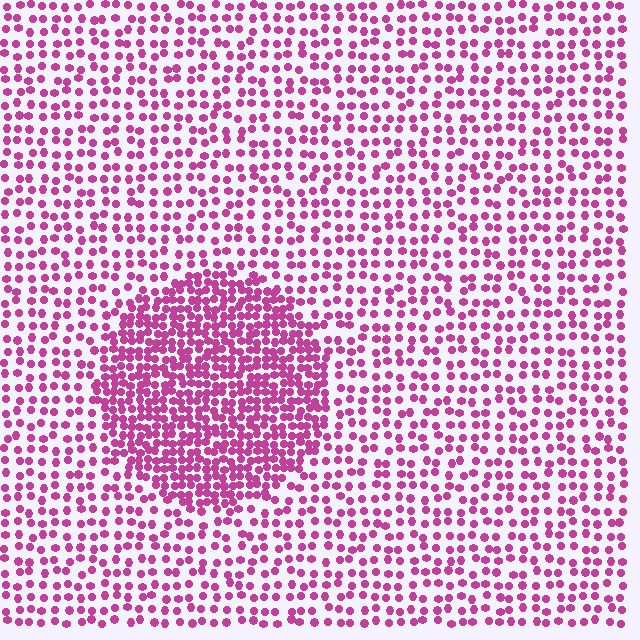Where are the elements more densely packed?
The elements are more densely packed inside the circle boundary.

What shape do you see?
I see a circle.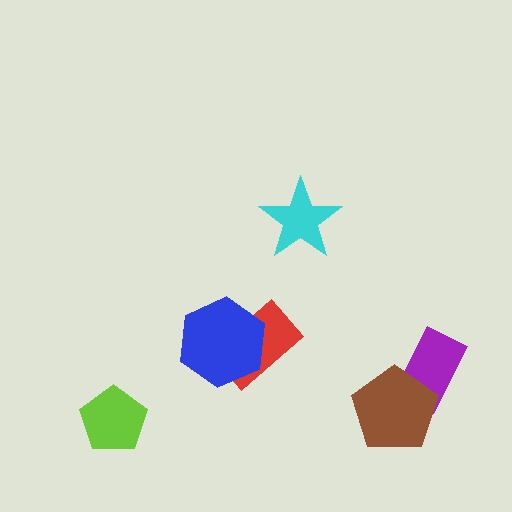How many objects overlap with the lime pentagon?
0 objects overlap with the lime pentagon.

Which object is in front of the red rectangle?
The blue hexagon is in front of the red rectangle.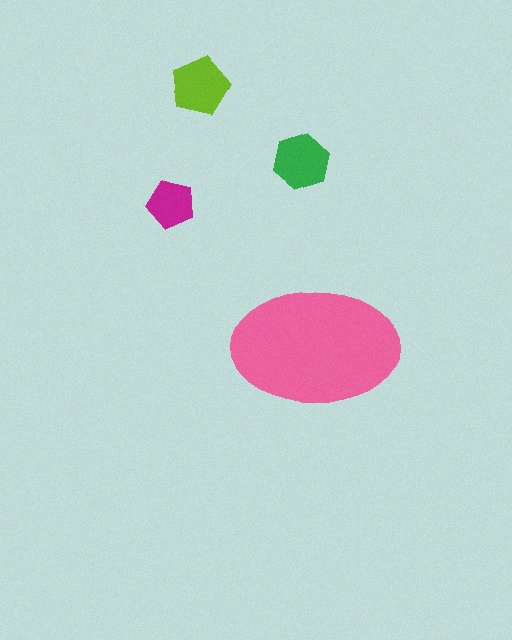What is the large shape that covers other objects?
A pink ellipse.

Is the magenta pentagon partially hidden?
No, the magenta pentagon is fully visible.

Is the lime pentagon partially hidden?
No, the lime pentagon is fully visible.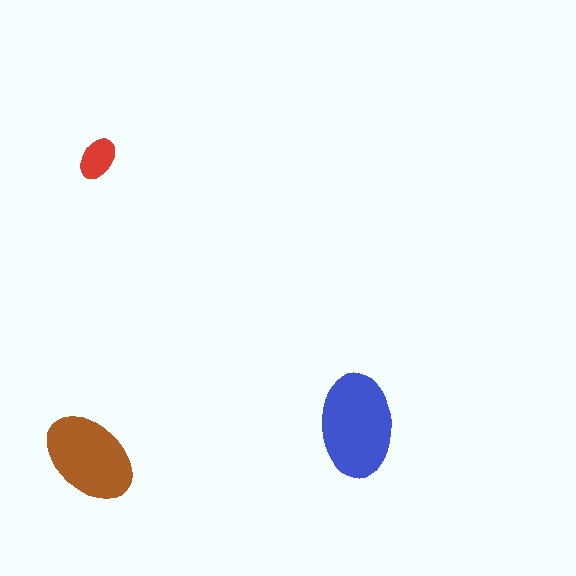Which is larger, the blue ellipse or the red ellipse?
The blue one.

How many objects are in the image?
There are 3 objects in the image.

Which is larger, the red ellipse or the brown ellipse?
The brown one.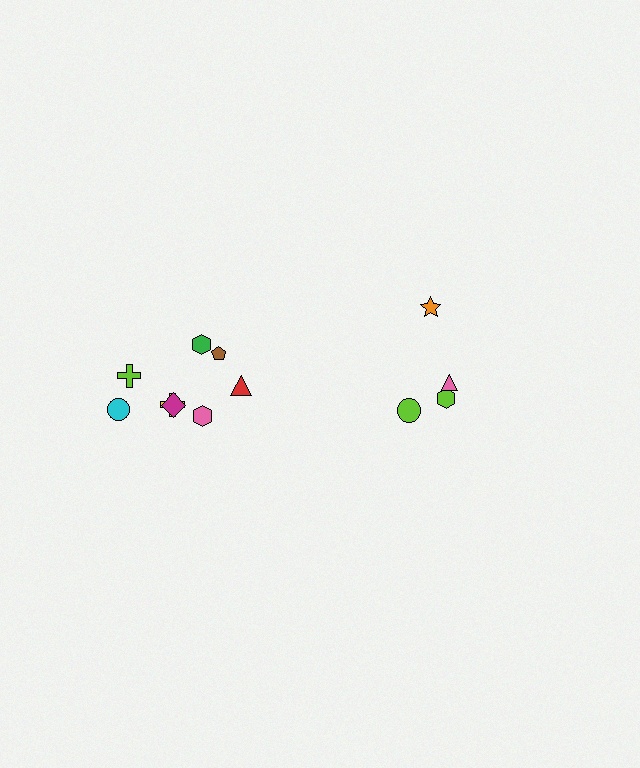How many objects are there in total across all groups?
There are 12 objects.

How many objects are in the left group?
There are 8 objects.